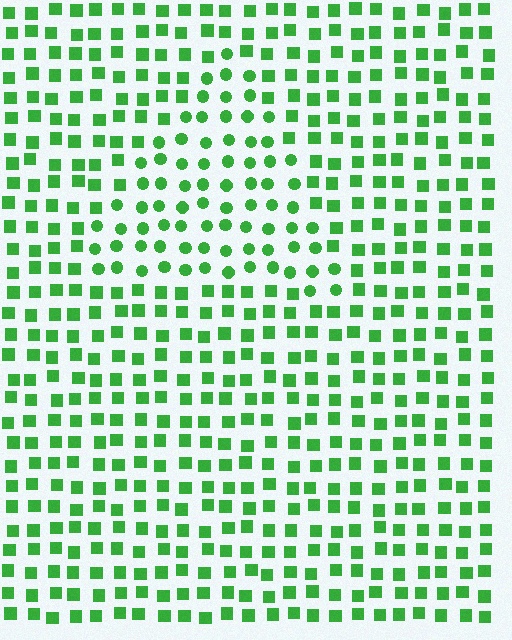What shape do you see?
I see a triangle.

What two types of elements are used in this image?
The image uses circles inside the triangle region and squares outside it.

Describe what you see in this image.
The image is filled with small green elements arranged in a uniform grid. A triangle-shaped region contains circles, while the surrounding area contains squares. The boundary is defined purely by the change in element shape.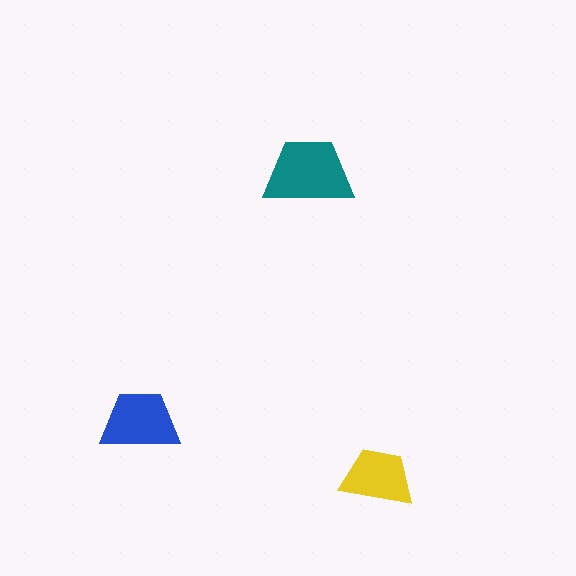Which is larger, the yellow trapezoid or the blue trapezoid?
The blue one.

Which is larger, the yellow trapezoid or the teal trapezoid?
The teal one.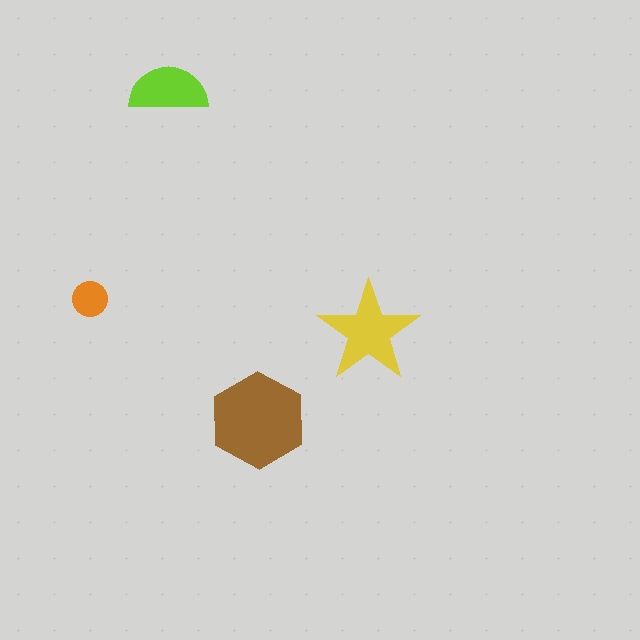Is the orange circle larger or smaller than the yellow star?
Smaller.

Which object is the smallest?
The orange circle.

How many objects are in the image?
There are 4 objects in the image.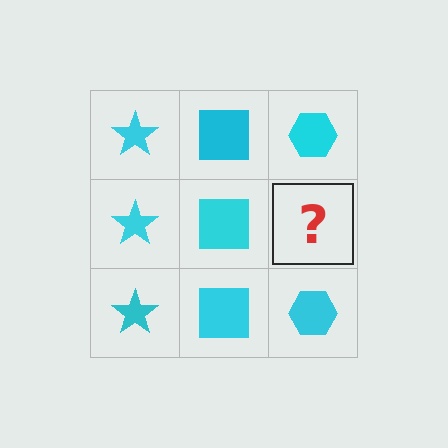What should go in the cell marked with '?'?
The missing cell should contain a cyan hexagon.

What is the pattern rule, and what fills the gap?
The rule is that each column has a consistent shape. The gap should be filled with a cyan hexagon.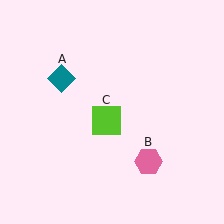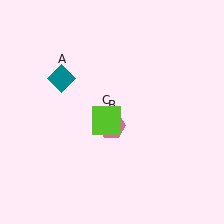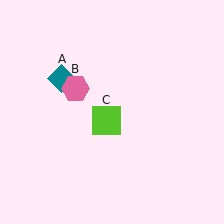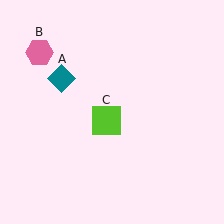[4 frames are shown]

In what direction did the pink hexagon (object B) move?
The pink hexagon (object B) moved up and to the left.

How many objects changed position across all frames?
1 object changed position: pink hexagon (object B).